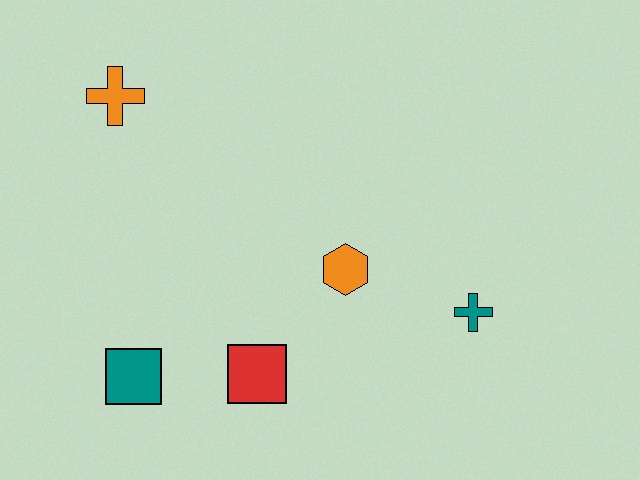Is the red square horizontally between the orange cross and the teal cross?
Yes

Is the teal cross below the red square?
No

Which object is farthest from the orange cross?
The teal cross is farthest from the orange cross.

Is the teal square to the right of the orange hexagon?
No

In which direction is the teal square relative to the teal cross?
The teal square is to the left of the teal cross.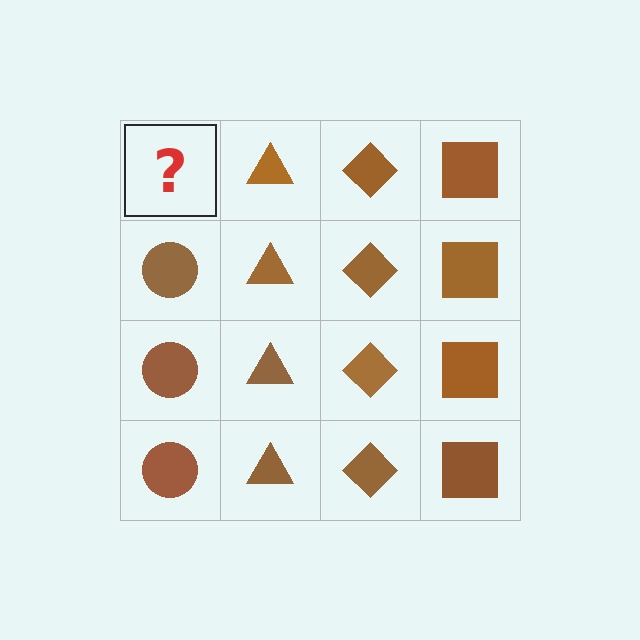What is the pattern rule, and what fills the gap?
The rule is that each column has a consistent shape. The gap should be filled with a brown circle.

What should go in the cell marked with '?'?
The missing cell should contain a brown circle.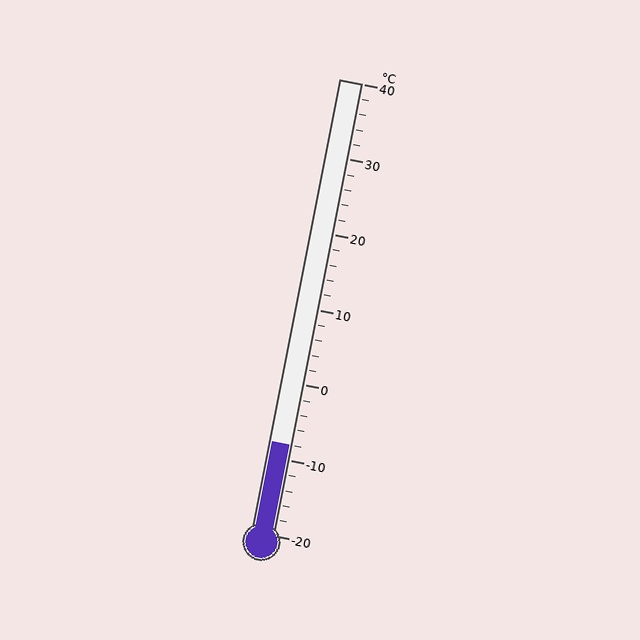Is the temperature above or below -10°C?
The temperature is above -10°C.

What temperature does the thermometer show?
The thermometer shows approximately -8°C.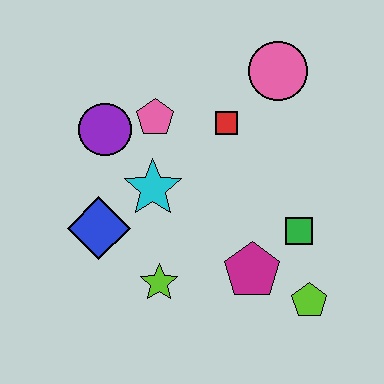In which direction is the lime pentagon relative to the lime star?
The lime pentagon is to the right of the lime star.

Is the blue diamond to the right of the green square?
No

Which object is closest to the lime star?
The blue diamond is closest to the lime star.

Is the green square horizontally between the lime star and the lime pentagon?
Yes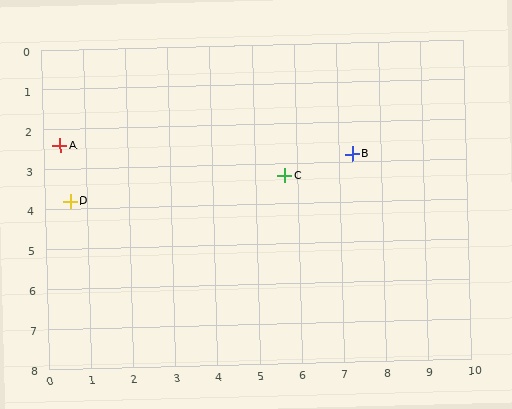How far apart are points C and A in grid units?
Points C and A are about 5.4 grid units apart.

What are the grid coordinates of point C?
Point C is at approximately (5.7, 3.3).